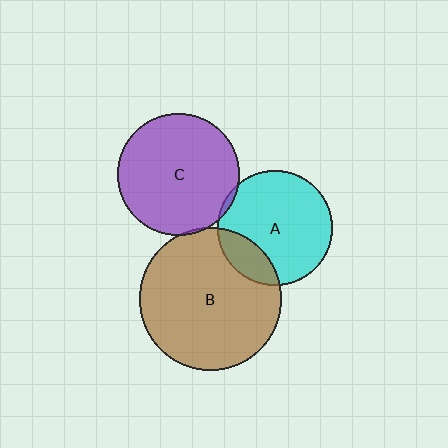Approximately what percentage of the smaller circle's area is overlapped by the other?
Approximately 5%.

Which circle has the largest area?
Circle B (brown).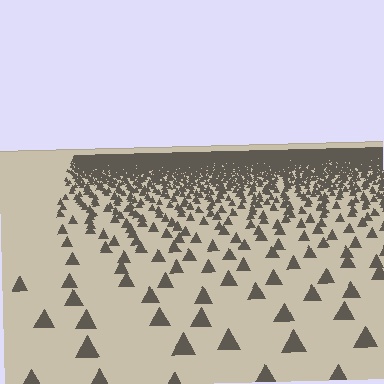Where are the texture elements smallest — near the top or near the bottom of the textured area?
Near the top.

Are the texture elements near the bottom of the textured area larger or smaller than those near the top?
Larger. Near the bottom, elements are closer to the viewer and appear at a bigger on-screen size.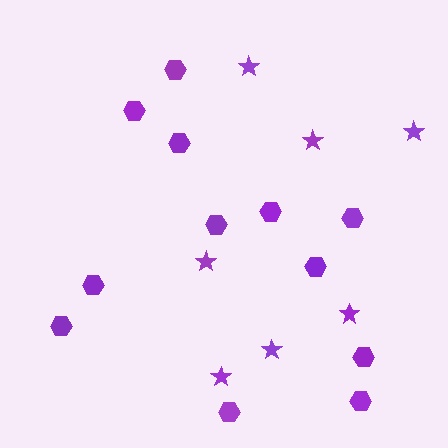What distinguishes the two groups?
There are 2 groups: one group of stars (7) and one group of hexagons (12).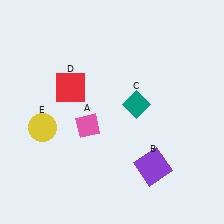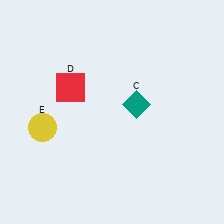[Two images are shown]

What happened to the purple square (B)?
The purple square (B) was removed in Image 2. It was in the bottom-right area of Image 1.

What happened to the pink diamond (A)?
The pink diamond (A) was removed in Image 2. It was in the bottom-left area of Image 1.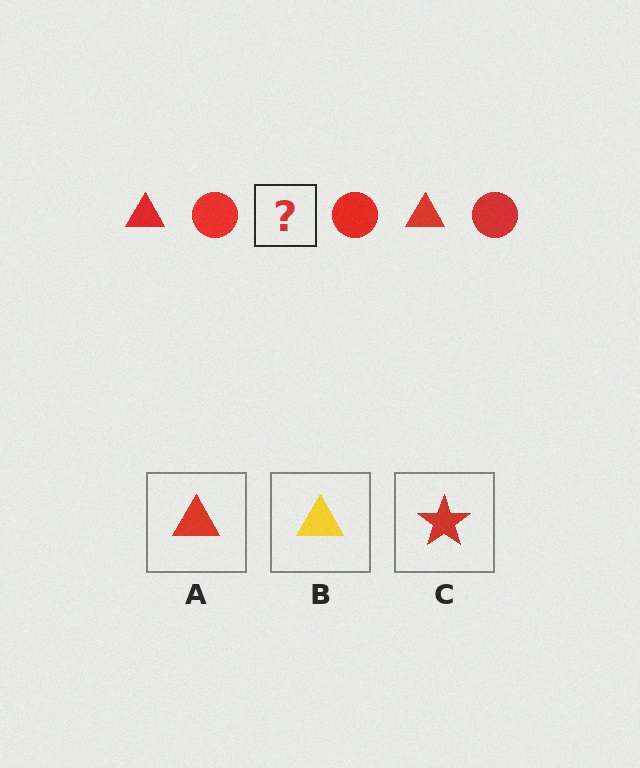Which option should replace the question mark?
Option A.